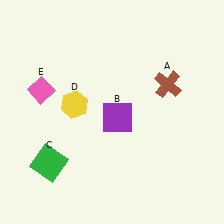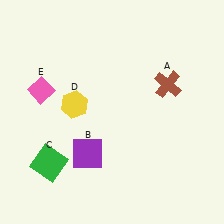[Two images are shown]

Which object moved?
The purple square (B) moved down.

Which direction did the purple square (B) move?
The purple square (B) moved down.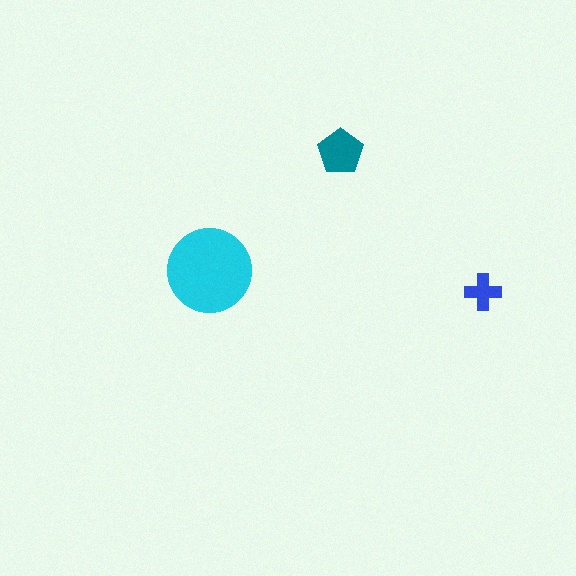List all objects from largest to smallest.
The cyan circle, the teal pentagon, the blue cross.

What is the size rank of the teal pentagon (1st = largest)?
2nd.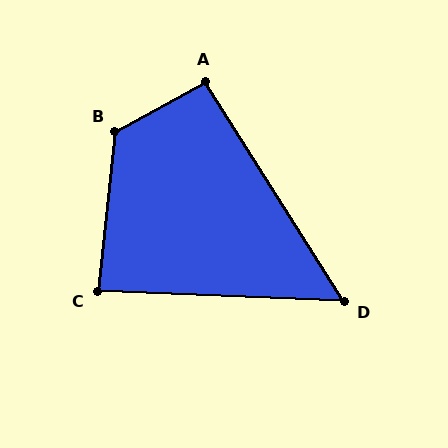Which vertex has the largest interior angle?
B, at approximately 125 degrees.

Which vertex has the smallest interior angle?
D, at approximately 55 degrees.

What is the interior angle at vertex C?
Approximately 86 degrees (approximately right).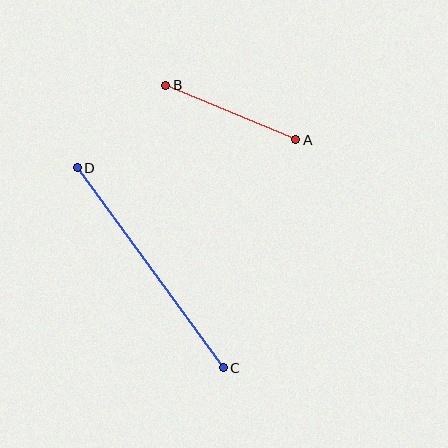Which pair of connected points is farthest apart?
Points C and D are farthest apart.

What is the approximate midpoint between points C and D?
The midpoint is at approximately (150, 268) pixels.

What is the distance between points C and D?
The distance is approximately 248 pixels.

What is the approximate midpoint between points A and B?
The midpoint is at approximately (231, 112) pixels.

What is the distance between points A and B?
The distance is approximately 141 pixels.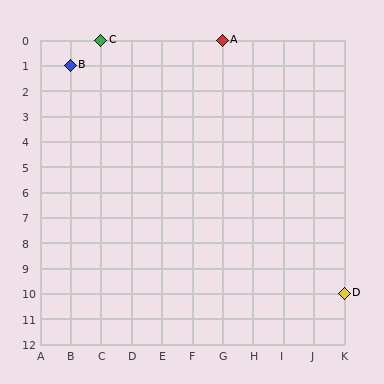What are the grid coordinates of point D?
Point D is at grid coordinates (K, 10).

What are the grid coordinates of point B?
Point B is at grid coordinates (B, 1).